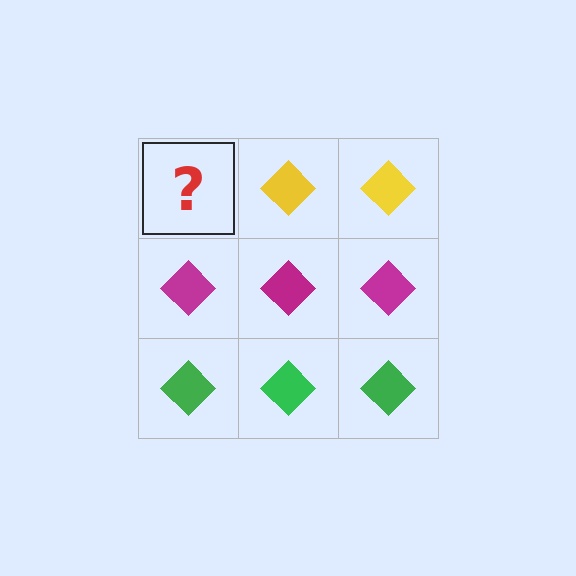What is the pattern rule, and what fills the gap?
The rule is that each row has a consistent color. The gap should be filled with a yellow diamond.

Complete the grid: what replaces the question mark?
The question mark should be replaced with a yellow diamond.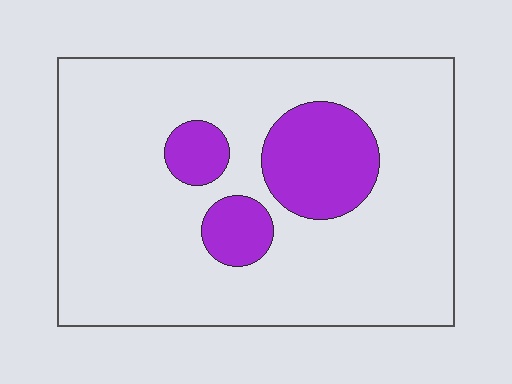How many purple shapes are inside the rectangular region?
3.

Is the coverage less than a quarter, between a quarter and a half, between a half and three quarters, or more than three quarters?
Less than a quarter.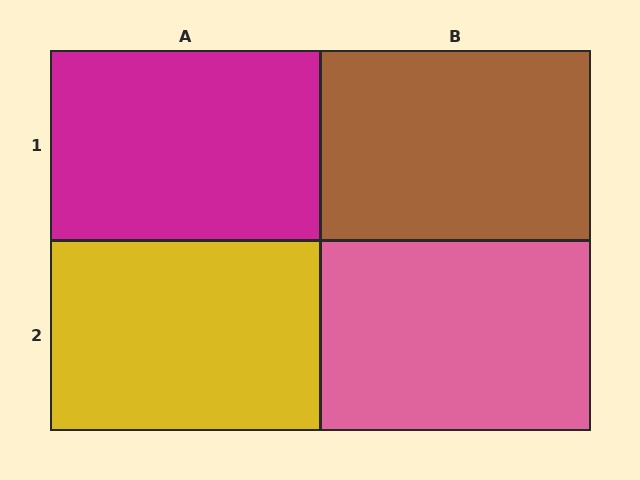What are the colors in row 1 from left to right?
Magenta, brown.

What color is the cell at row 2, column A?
Yellow.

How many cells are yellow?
1 cell is yellow.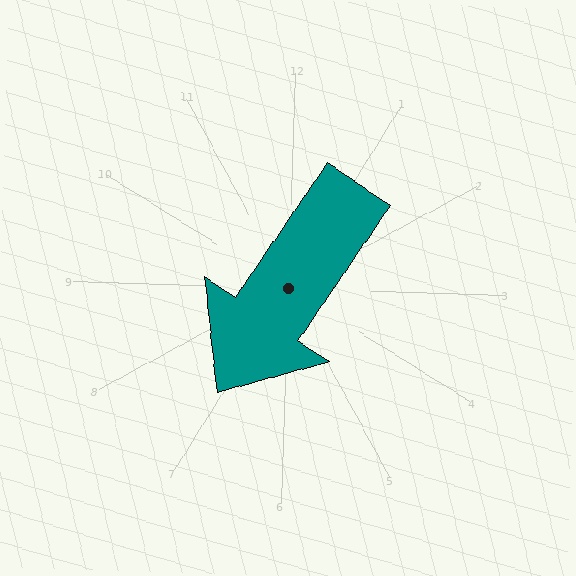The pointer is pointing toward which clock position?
Roughly 7 o'clock.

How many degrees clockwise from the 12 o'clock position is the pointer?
Approximately 212 degrees.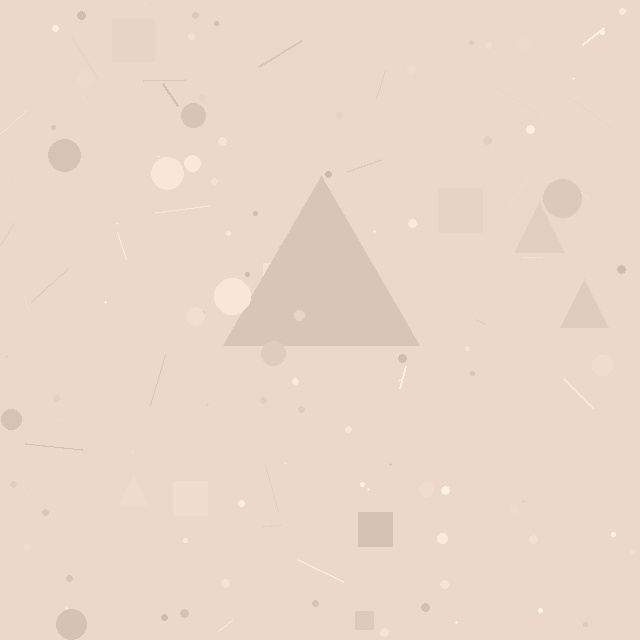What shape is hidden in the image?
A triangle is hidden in the image.